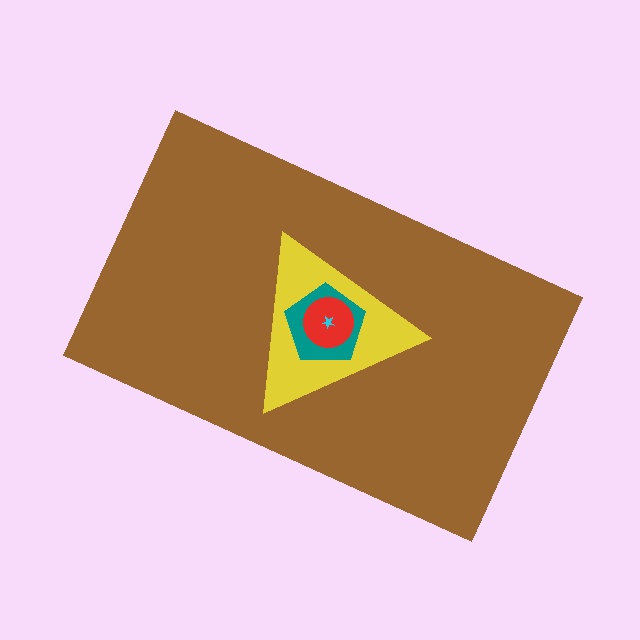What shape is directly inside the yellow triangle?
The teal pentagon.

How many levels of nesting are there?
5.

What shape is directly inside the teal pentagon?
The red circle.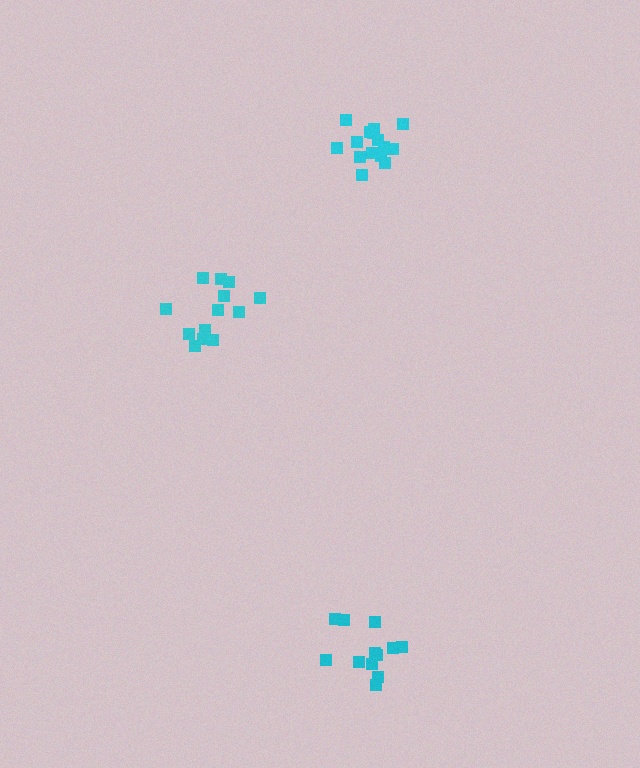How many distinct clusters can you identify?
There are 3 distinct clusters.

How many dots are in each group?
Group 1: 12 dots, Group 2: 15 dots, Group 3: 13 dots (40 total).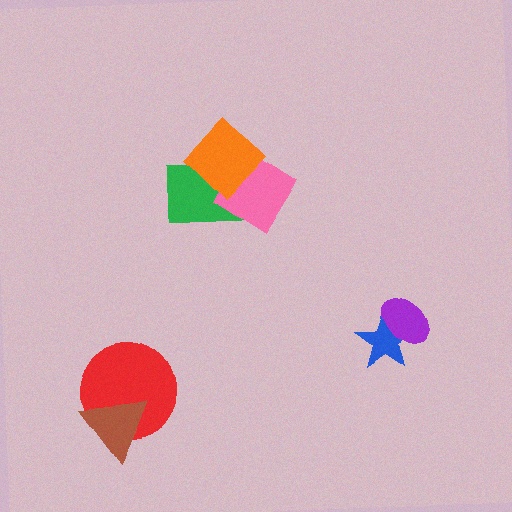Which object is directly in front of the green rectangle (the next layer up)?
The pink diamond is directly in front of the green rectangle.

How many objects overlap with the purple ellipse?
1 object overlaps with the purple ellipse.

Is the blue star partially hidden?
Yes, it is partially covered by another shape.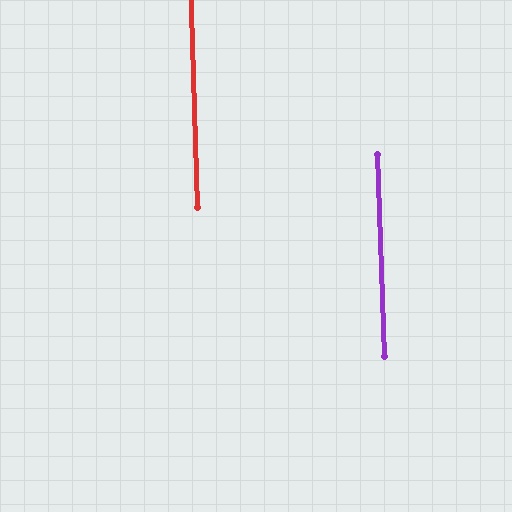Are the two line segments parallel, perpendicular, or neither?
Parallel — their directions differ by only 0.3°.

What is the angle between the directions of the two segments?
Approximately 0 degrees.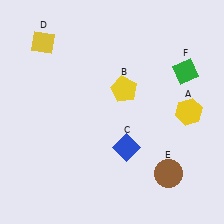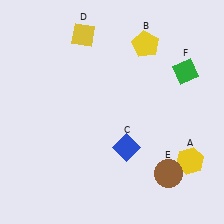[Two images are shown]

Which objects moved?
The objects that moved are: the yellow hexagon (A), the yellow pentagon (B), the yellow diamond (D).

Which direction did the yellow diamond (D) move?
The yellow diamond (D) moved right.